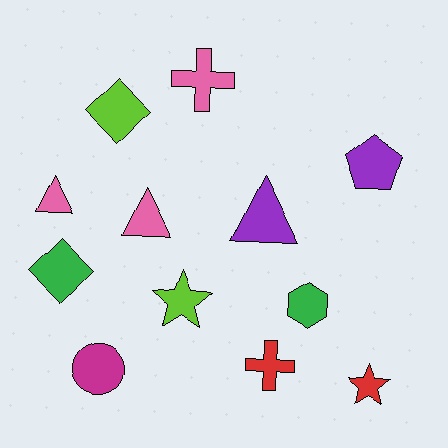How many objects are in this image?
There are 12 objects.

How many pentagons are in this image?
There is 1 pentagon.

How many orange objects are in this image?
There are no orange objects.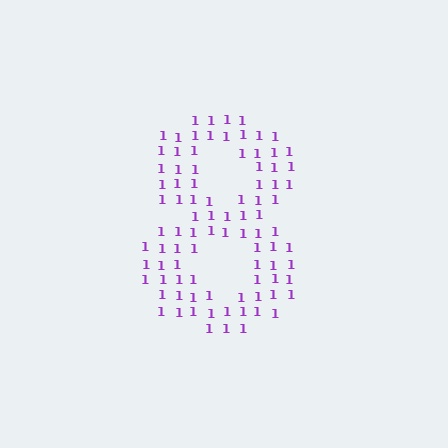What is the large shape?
The large shape is the digit 8.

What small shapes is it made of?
It is made of small digit 1's.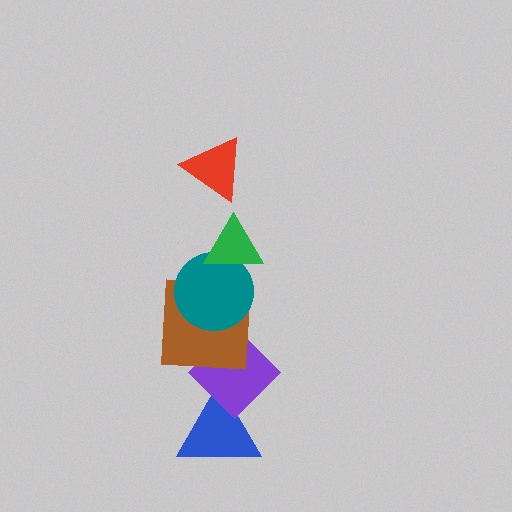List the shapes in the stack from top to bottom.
From top to bottom: the red triangle, the green triangle, the teal circle, the brown square, the purple diamond, the blue triangle.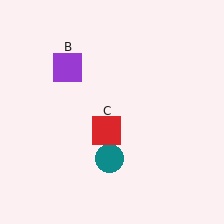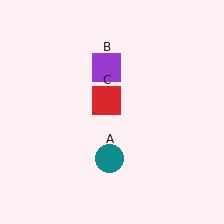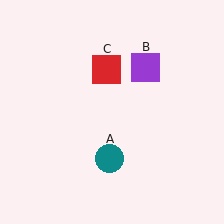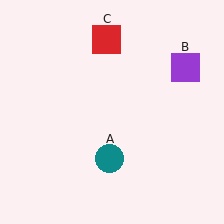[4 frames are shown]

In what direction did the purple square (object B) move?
The purple square (object B) moved right.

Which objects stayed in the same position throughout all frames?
Teal circle (object A) remained stationary.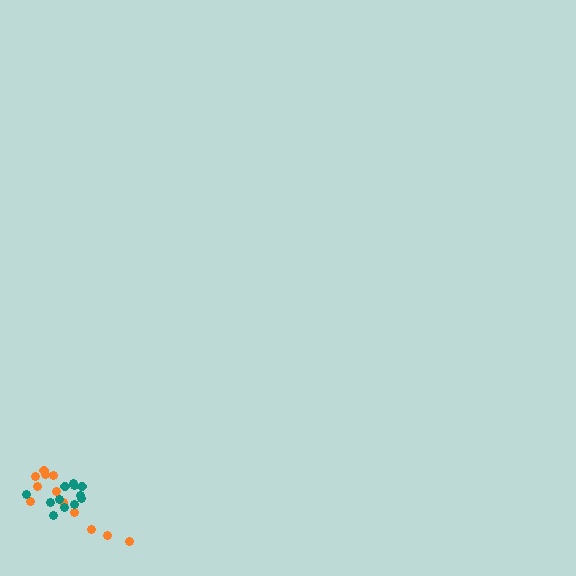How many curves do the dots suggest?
There are 2 distinct paths.